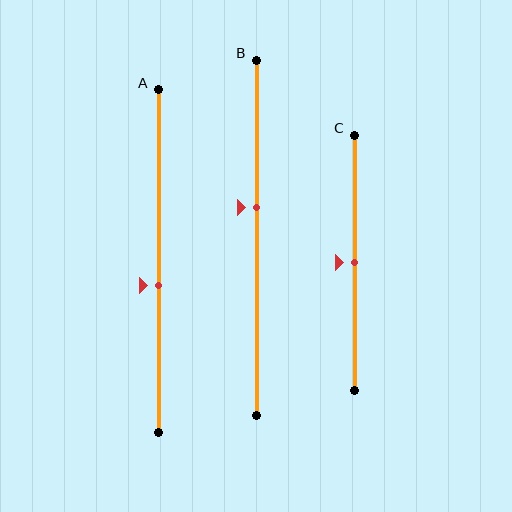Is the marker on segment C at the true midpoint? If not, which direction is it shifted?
Yes, the marker on segment C is at the true midpoint.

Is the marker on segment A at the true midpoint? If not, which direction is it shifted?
No, the marker on segment A is shifted downward by about 7% of the segment length.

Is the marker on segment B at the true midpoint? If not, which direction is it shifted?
No, the marker on segment B is shifted upward by about 8% of the segment length.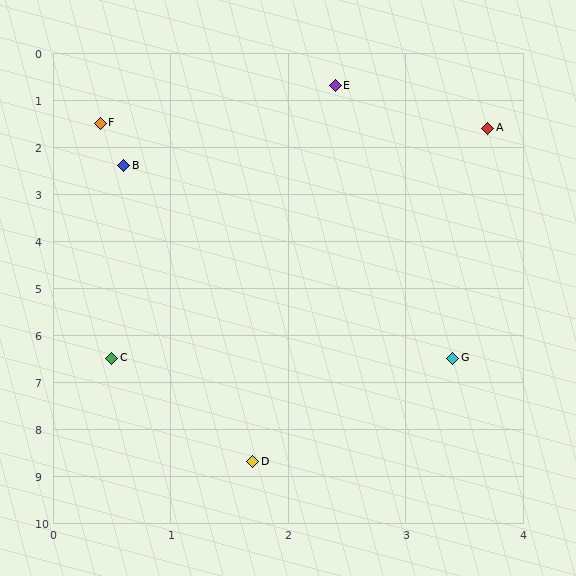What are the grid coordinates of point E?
Point E is at approximately (2.4, 0.7).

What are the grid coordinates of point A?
Point A is at approximately (3.7, 1.6).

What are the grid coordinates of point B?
Point B is at approximately (0.6, 2.4).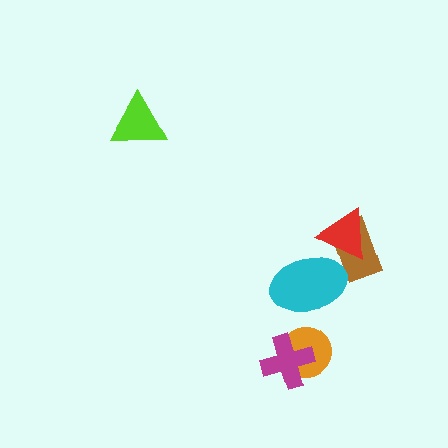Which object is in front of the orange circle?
The magenta cross is in front of the orange circle.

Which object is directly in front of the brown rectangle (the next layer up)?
The red triangle is directly in front of the brown rectangle.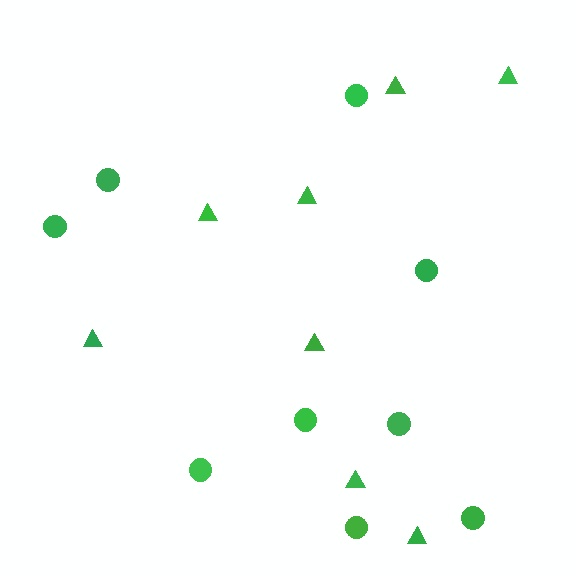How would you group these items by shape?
There are 2 groups: one group of triangles (8) and one group of circles (9).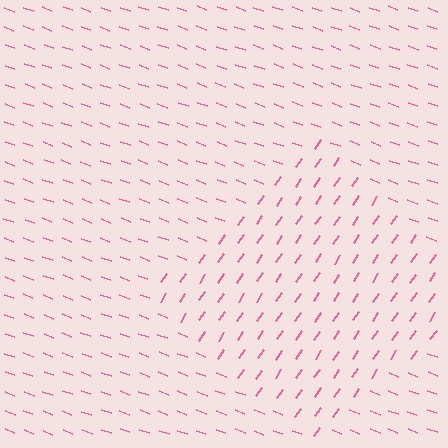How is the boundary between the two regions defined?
The boundary is defined purely by a change in line orientation (approximately 76 degrees difference). All lines are the same color and thickness.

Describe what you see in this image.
The image is filled with small pink line segments. A diamond region in the image has lines oriented differently from the surrounding lines, creating a visible texture boundary.